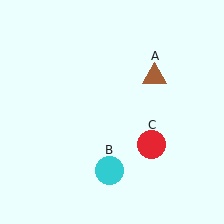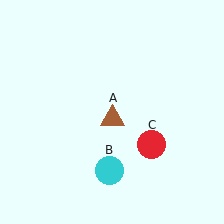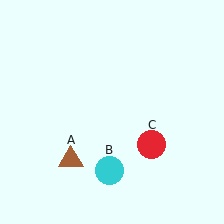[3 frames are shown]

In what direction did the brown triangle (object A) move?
The brown triangle (object A) moved down and to the left.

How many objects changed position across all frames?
1 object changed position: brown triangle (object A).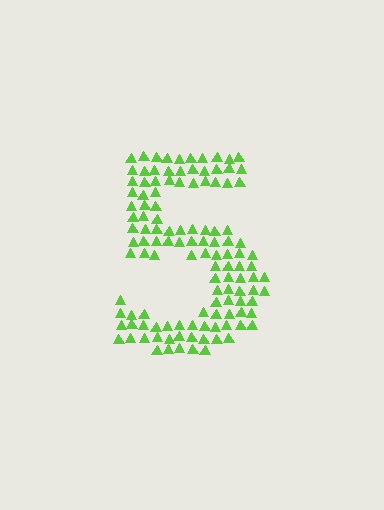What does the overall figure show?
The overall figure shows the digit 5.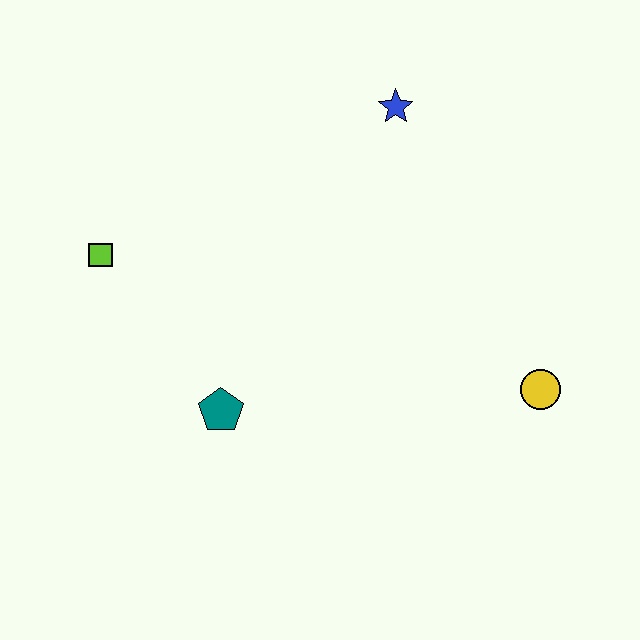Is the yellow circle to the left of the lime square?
No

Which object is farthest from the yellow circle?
The lime square is farthest from the yellow circle.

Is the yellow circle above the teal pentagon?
Yes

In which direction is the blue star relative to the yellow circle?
The blue star is above the yellow circle.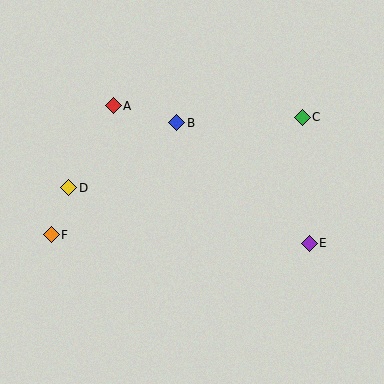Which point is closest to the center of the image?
Point B at (177, 123) is closest to the center.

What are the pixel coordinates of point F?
Point F is at (51, 235).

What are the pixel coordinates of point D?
Point D is at (69, 188).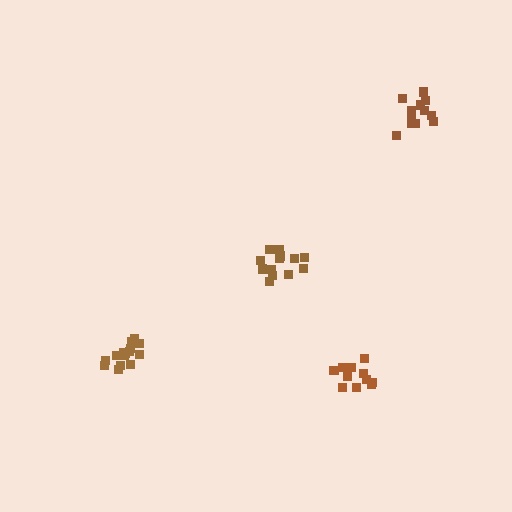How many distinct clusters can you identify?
There are 4 distinct clusters.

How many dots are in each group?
Group 1: 14 dots, Group 2: 13 dots, Group 3: 12 dots, Group 4: 15 dots (54 total).